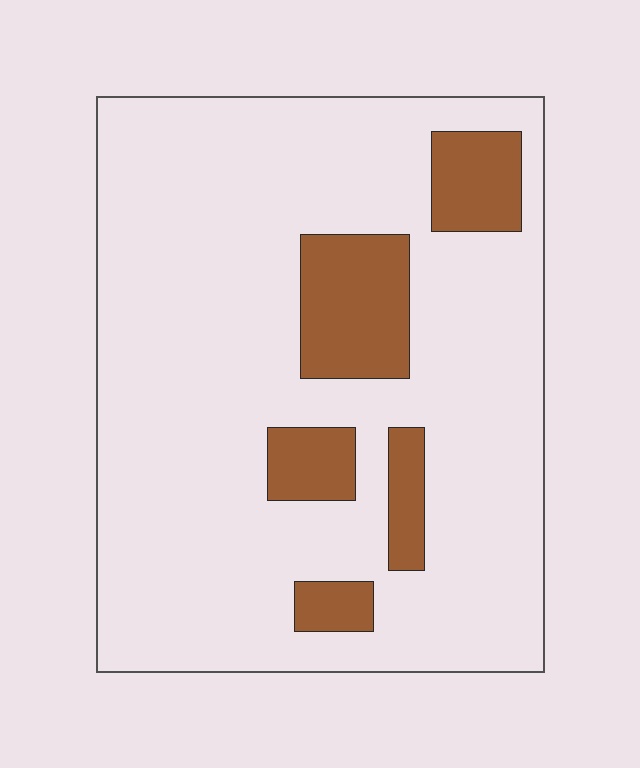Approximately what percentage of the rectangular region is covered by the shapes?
Approximately 15%.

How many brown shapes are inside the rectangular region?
5.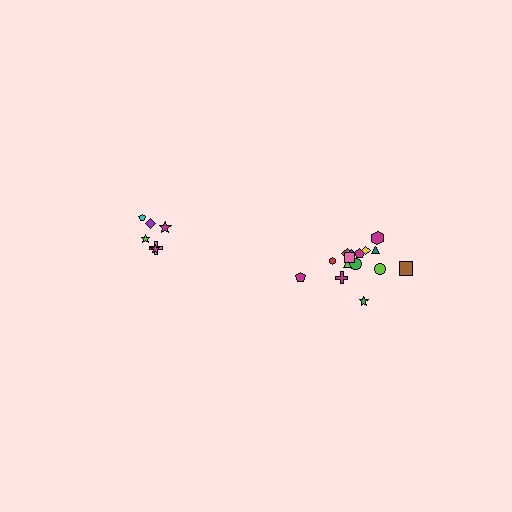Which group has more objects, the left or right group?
The right group.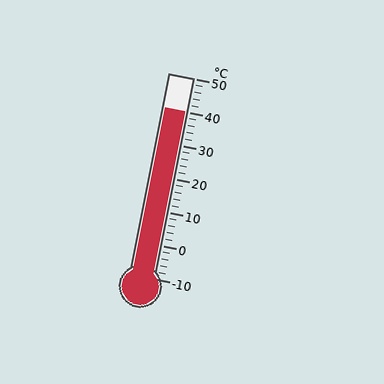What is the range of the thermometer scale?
The thermometer scale ranges from -10°C to 50°C.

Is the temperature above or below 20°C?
The temperature is above 20°C.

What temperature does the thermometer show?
The thermometer shows approximately 40°C.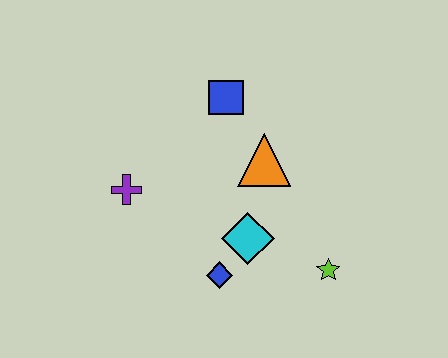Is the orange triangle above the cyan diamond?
Yes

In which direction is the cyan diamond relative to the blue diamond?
The cyan diamond is above the blue diamond.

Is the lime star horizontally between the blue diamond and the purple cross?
No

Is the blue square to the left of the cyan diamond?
Yes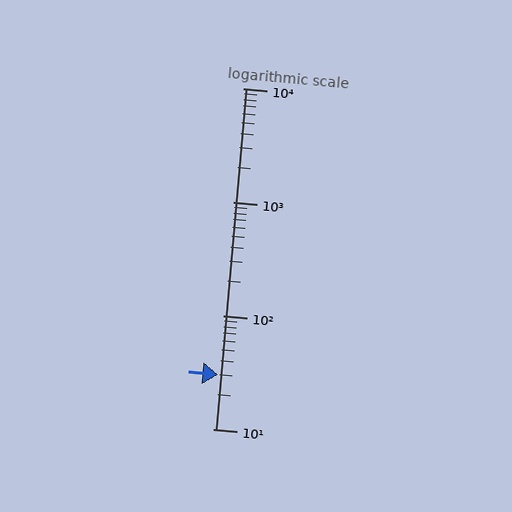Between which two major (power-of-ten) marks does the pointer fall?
The pointer is between 10 and 100.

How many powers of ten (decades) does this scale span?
The scale spans 3 decades, from 10 to 10000.